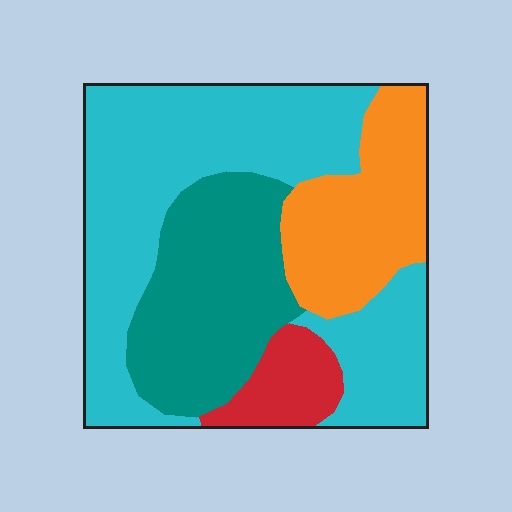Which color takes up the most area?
Cyan, at roughly 50%.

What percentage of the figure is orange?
Orange takes up about one fifth (1/5) of the figure.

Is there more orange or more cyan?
Cyan.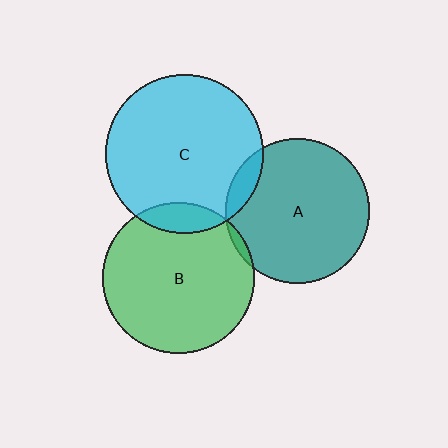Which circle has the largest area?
Circle C (cyan).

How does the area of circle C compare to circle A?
Approximately 1.2 times.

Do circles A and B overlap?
Yes.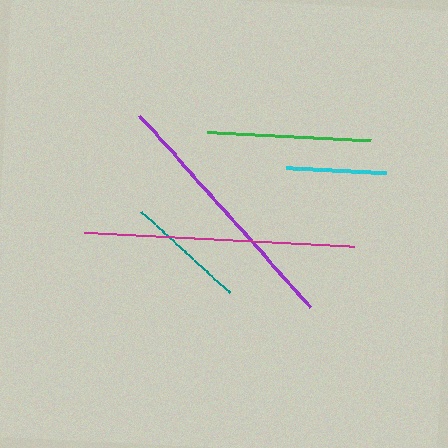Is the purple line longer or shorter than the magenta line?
The magenta line is longer than the purple line.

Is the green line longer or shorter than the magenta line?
The magenta line is longer than the green line.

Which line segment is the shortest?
The cyan line is the shortest at approximately 100 pixels.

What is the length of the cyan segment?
The cyan segment is approximately 100 pixels long.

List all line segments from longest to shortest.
From longest to shortest: magenta, purple, green, teal, cyan.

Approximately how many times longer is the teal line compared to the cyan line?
The teal line is approximately 1.2 times the length of the cyan line.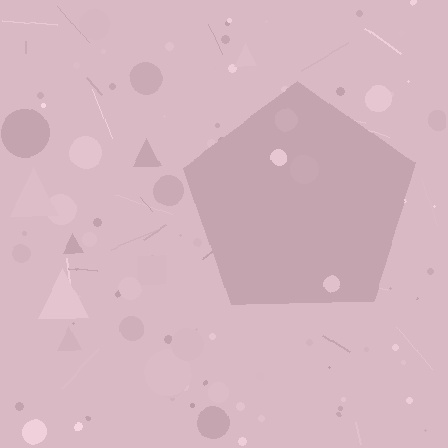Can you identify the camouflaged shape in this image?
The camouflaged shape is a pentagon.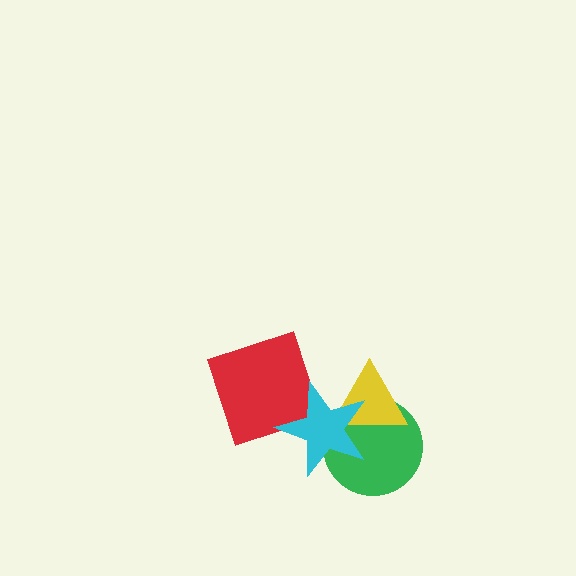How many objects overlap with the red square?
1 object overlaps with the red square.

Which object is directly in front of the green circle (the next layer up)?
The yellow triangle is directly in front of the green circle.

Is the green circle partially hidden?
Yes, it is partially covered by another shape.